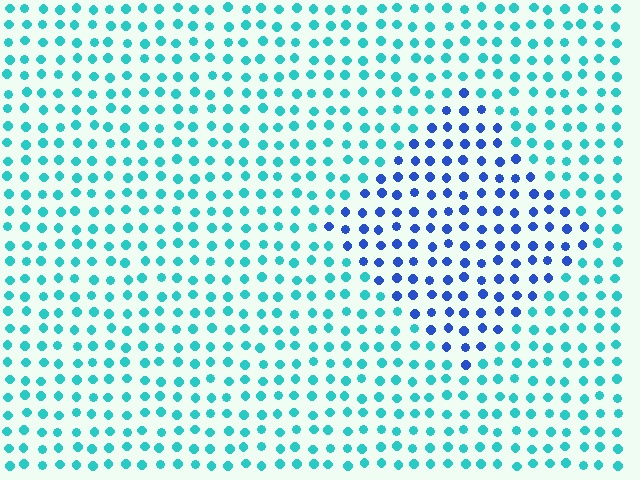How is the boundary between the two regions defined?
The boundary is defined purely by a slight shift in hue (about 48 degrees). Spacing, size, and orientation are identical on both sides.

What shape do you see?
I see a diamond.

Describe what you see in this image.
The image is filled with small cyan elements in a uniform arrangement. A diamond-shaped region is visible where the elements are tinted to a slightly different hue, forming a subtle color boundary.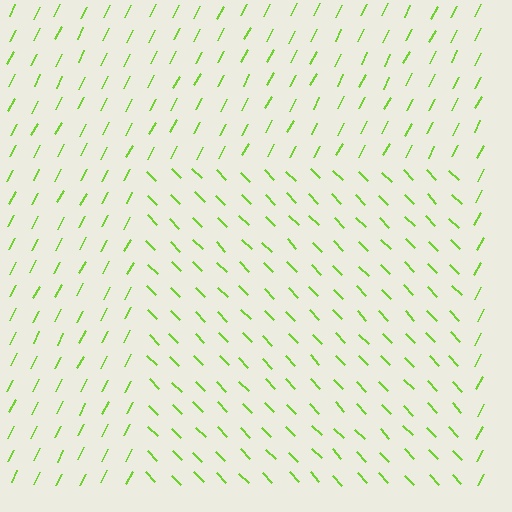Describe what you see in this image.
The image is filled with small lime line segments. A rectangle region in the image has lines oriented differently from the surrounding lines, creating a visible texture boundary.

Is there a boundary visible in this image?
Yes, there is a texture boundary formed by a change in line orientation.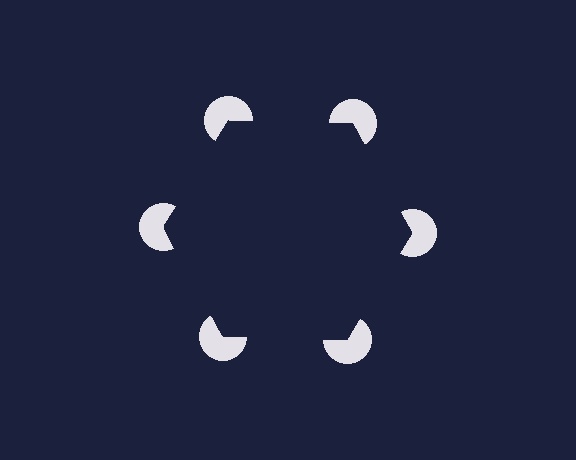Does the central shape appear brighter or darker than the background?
It typically appears slightly darker than the background, even though no actual brightness change is drawn.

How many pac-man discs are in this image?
There are 6 — one at each vertex of the illusory hexagon.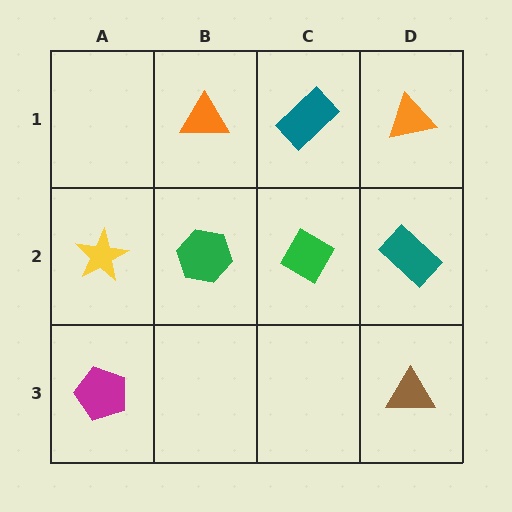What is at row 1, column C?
A teal rectangle.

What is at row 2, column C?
A green diamond.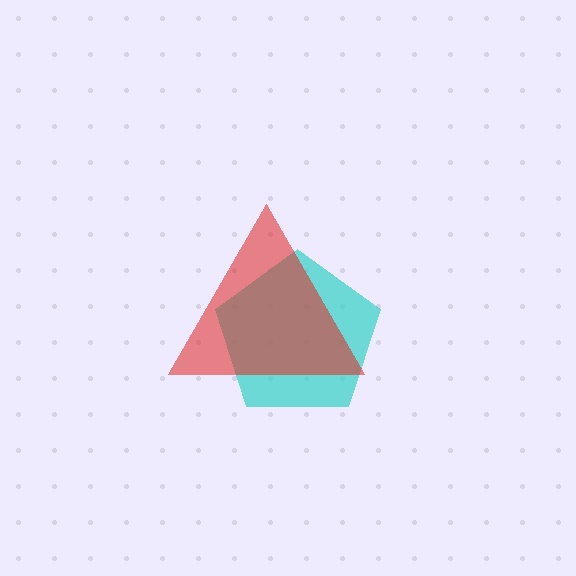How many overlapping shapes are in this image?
There are 2 overlapping shapes in the image.